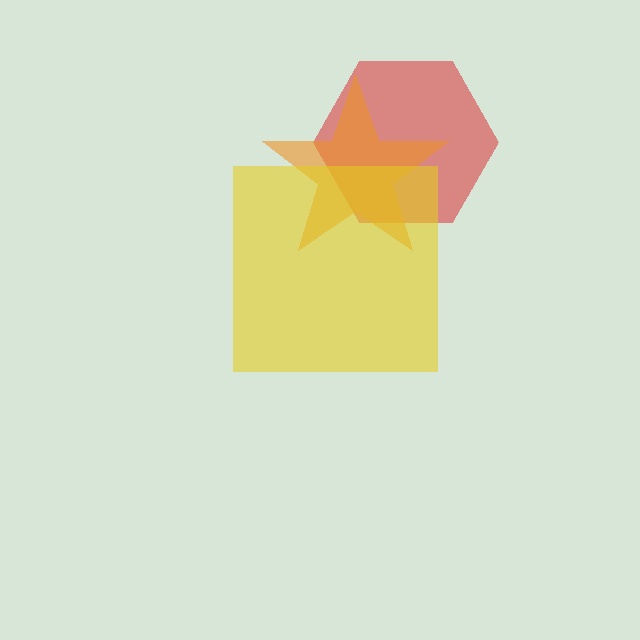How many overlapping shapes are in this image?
There are 3 overlapping shapes in the image.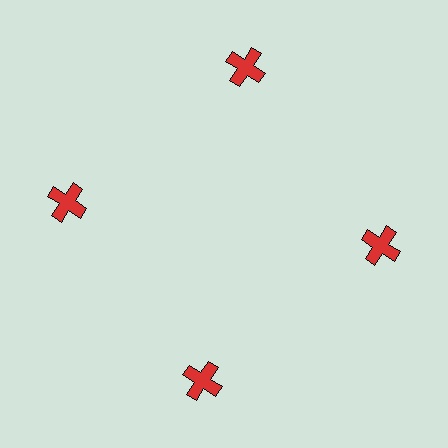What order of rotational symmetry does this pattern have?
This pattern has 4-fold rotational symmetry.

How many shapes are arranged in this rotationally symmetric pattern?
There are 4 shapes, arranged in 4 groups of 1.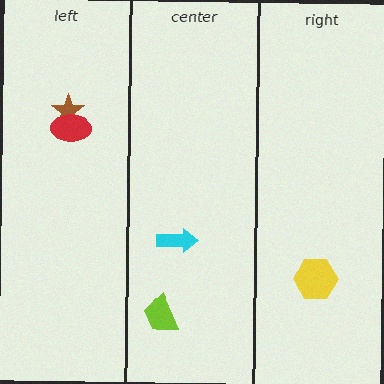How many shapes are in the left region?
2.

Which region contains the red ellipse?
The left region.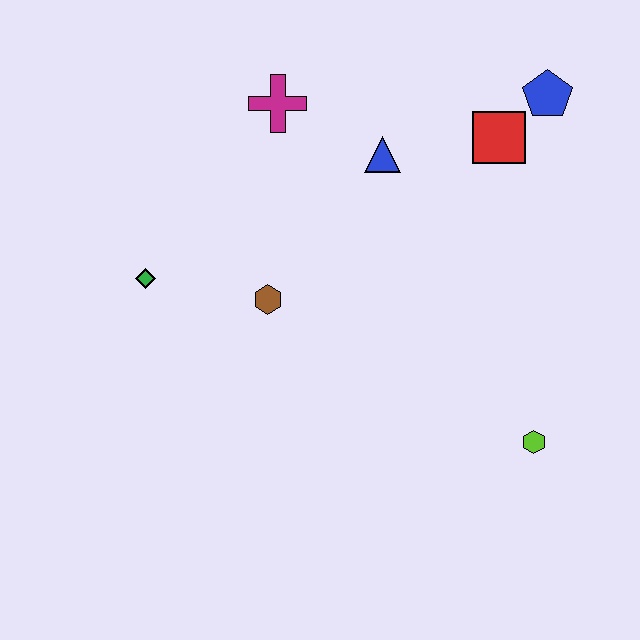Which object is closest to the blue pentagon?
The red square is closest to the blue pentagon.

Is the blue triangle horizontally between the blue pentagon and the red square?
No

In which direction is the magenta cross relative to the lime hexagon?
The magenta cross is above the lime hexagon.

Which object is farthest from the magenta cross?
The lime hexagon is farthest from the magenta cross.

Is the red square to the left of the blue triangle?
No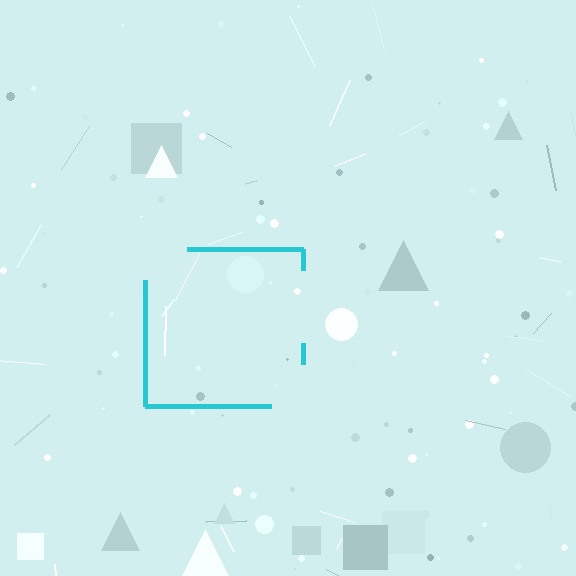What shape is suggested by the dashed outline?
The dashed outline suggests a square.